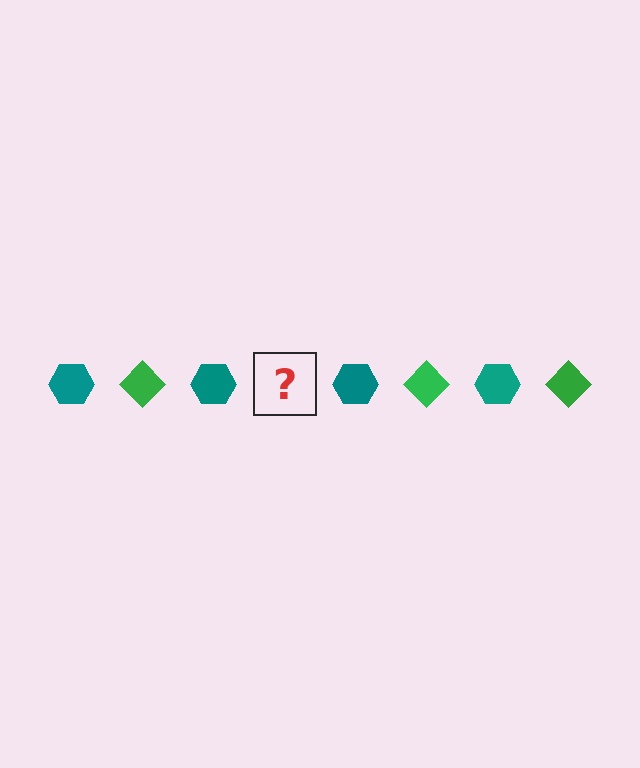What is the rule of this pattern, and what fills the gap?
The rule is that the pattern alternates between teal hexagon and green diamond. The gap should be filled with a green diamond.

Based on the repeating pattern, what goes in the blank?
The blank should be a green diamond.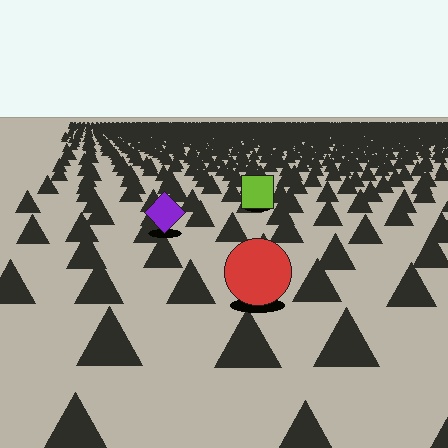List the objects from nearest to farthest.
From nearest to farthest: the red circle, the purple diamond, the lime square.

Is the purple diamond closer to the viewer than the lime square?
Yes. The purple diamond is closer — you can tell from the texture gradient: the ground texture is coarser near it.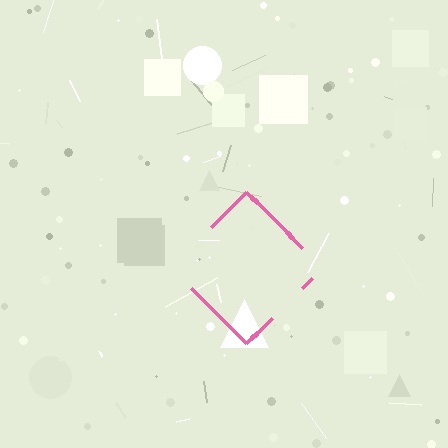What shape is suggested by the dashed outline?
The dashed outline suggests a diamond.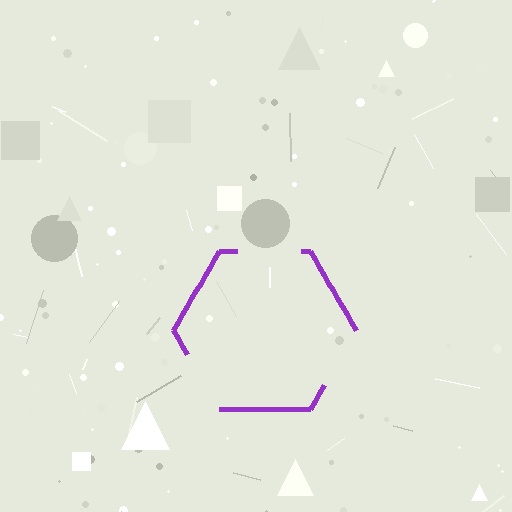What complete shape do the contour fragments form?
The contour fragments form a hexagon.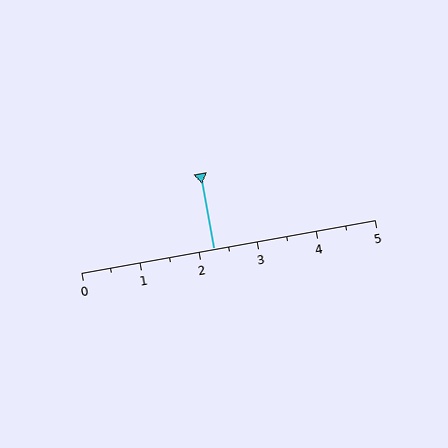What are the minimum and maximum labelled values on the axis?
The axis runs from 0 to 5.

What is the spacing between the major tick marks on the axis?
The major ticks are spaced 1 apart.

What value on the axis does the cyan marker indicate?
The marker indicates approximately 2.2.